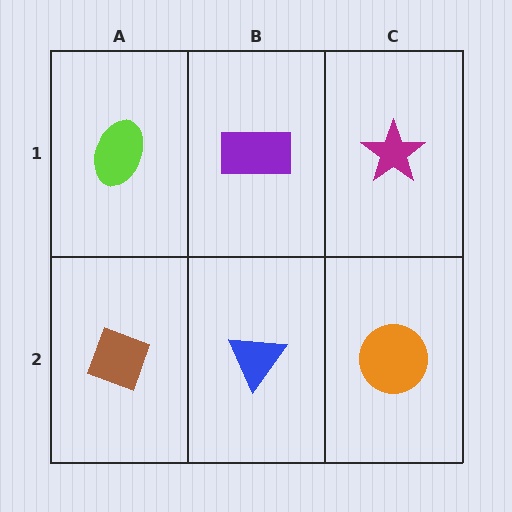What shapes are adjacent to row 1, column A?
A brown diamond (row 2, column A), a purple rectangle (row 1, column B).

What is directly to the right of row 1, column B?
A magenta star.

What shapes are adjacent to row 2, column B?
A purple rectangle (row 1, column B), a brown diamond (row 2, column A), an orange circle (row 2, column C).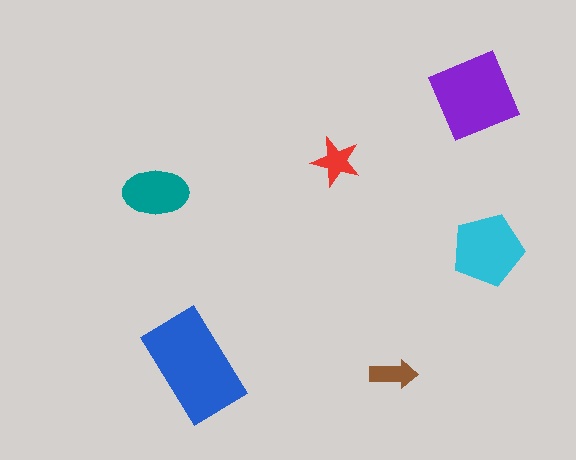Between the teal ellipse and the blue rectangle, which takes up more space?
The blue rectangle.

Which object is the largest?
The blue rectangle.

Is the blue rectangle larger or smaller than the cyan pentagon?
Larger.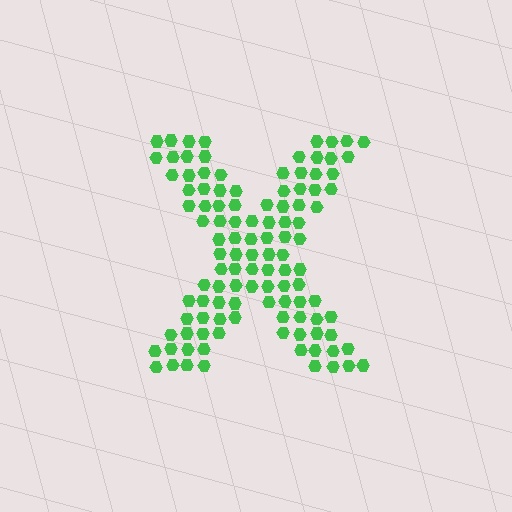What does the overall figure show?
The overall figure shows the letter X.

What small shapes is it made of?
It is made of small hexagons.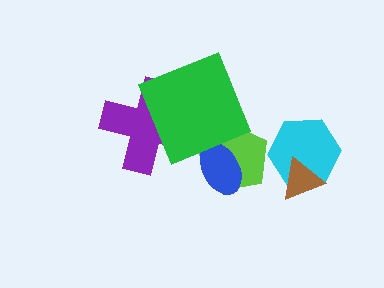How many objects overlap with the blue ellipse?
1 object overlaps with the blue ellipse.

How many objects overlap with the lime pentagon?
2 objects overlap with the lime pentagon.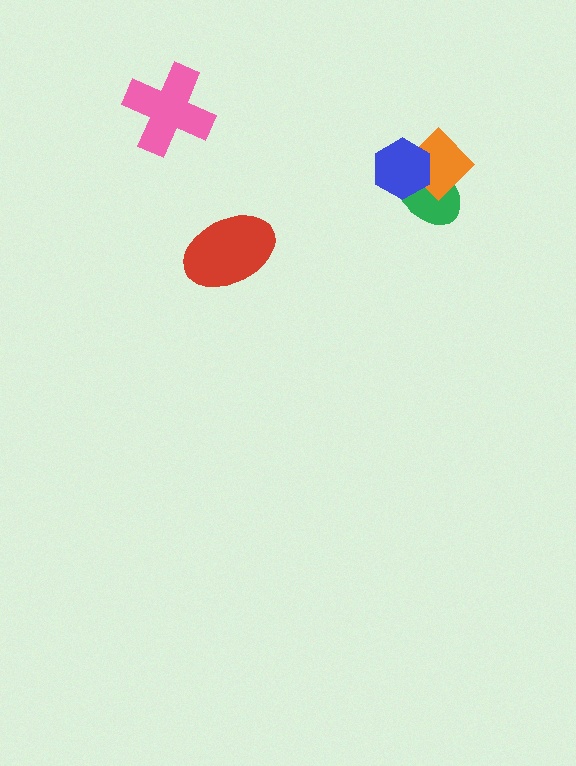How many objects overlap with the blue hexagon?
2 objects overlap with the blue hexagon.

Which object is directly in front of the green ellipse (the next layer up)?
The orange diamond is directly in front of the green ellipse.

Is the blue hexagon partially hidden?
No, no other shape covers it.